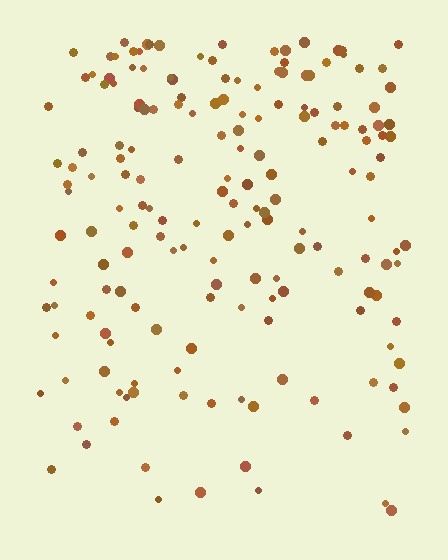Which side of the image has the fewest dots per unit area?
The bottom.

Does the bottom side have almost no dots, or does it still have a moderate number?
Still a moderate number, just noticeably fewer than the top.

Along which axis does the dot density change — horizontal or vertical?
Vertical.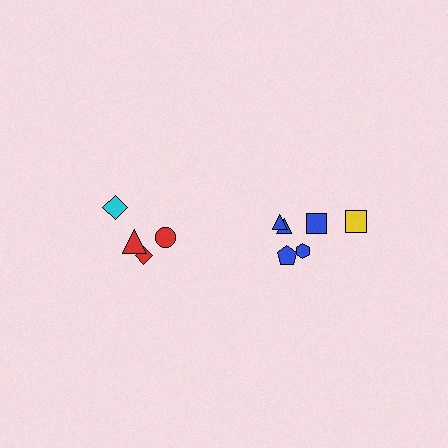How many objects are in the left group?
There are 4 objects.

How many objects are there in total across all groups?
There are 10 objects.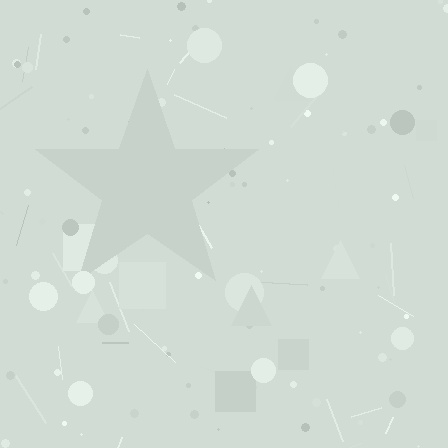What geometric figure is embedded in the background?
A star is embedded in the background.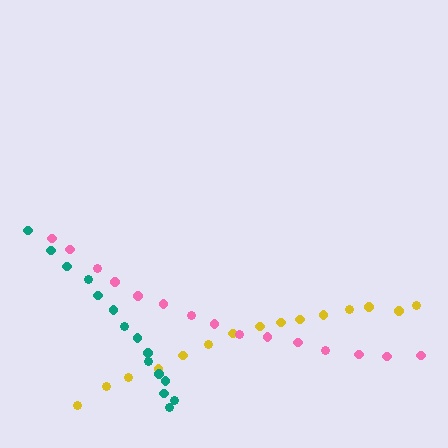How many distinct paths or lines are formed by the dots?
There are 3 distinct paths.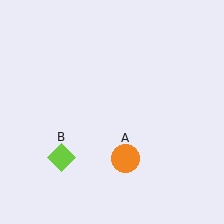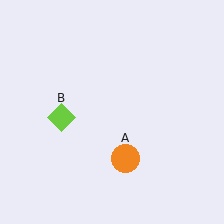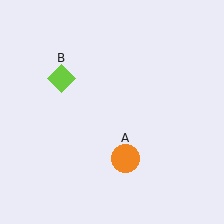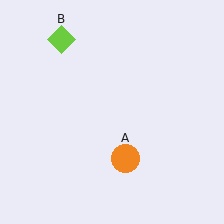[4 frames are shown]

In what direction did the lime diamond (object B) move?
The lime diamond (object B) moved up.